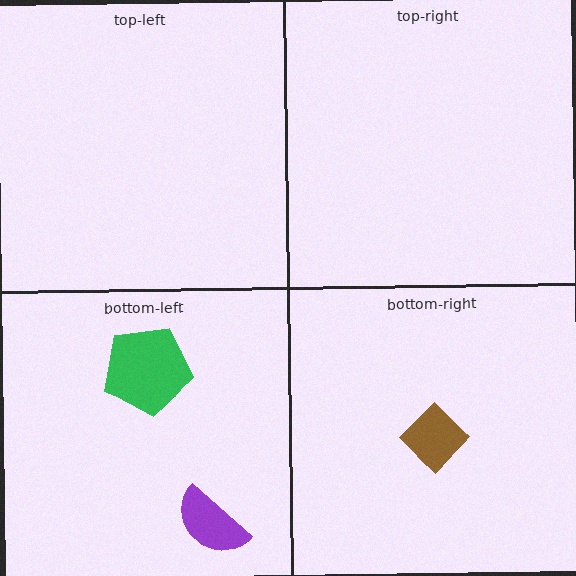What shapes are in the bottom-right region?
The brown diamond.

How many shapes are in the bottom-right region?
1.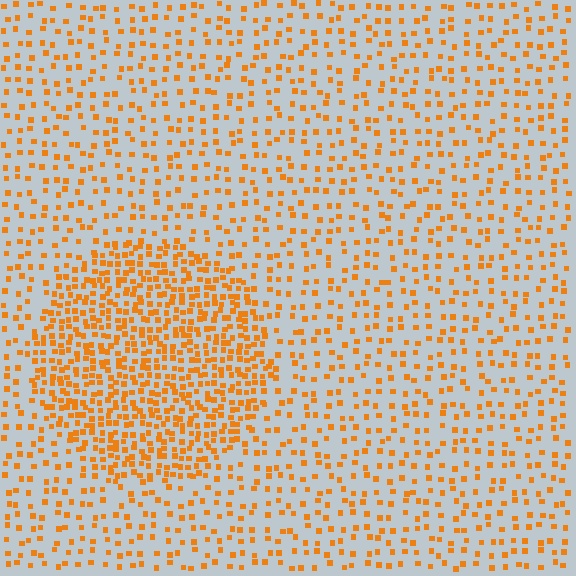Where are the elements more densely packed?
The elements are more densely packed inside the circle boundary.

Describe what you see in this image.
The image contains small orange elements arranged at two different densities. A circle-shaped region is visible where the elements are more densely packed than the surrounding area.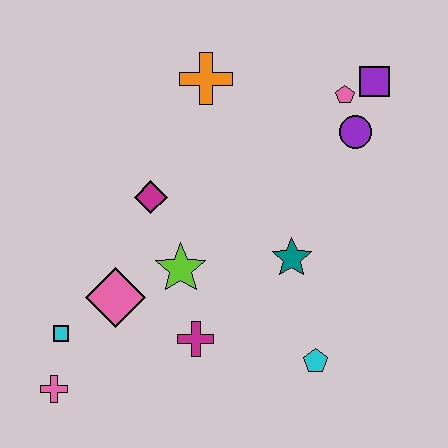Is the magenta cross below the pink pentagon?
Yes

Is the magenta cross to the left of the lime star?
No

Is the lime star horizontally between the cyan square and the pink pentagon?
Yes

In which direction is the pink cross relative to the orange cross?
The pink cross is below the orange cross.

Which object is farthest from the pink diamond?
The purple square is farthest from the pink diamond.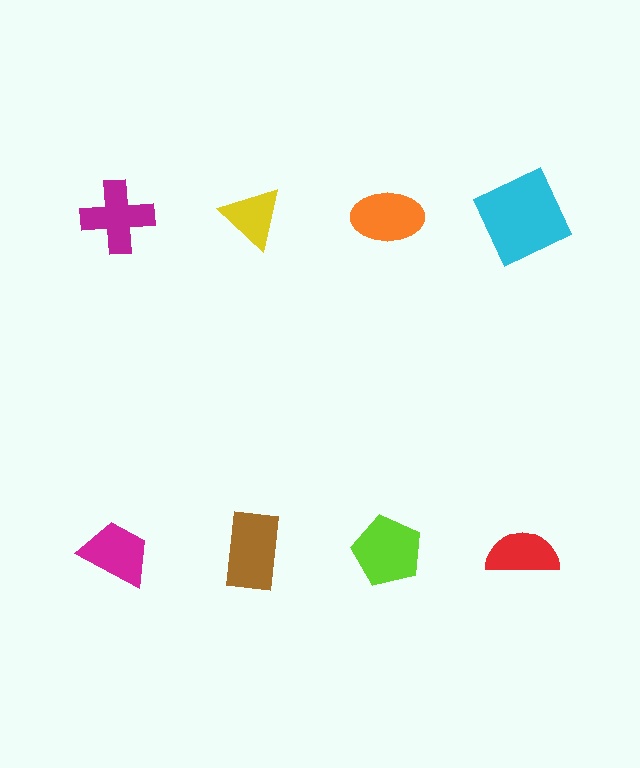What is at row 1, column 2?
A yellow triangle.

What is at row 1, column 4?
A cyan square.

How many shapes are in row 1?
4 shapes.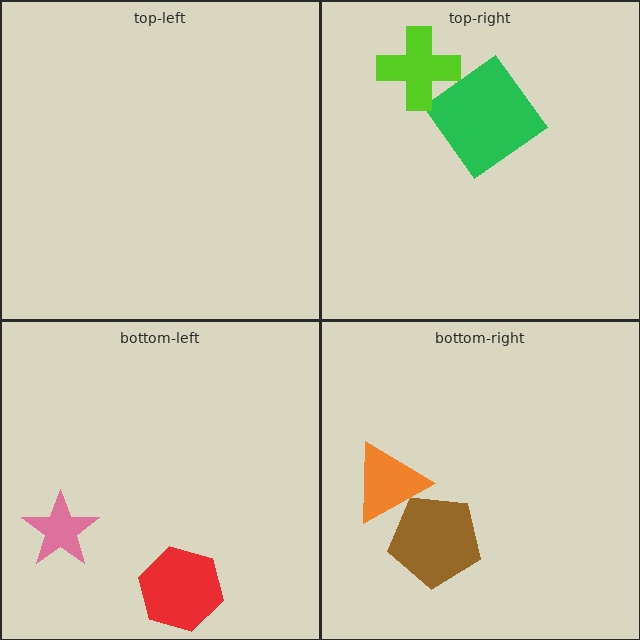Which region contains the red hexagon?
The bottom-left region.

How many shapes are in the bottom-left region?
2.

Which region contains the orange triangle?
The bottom-right region.